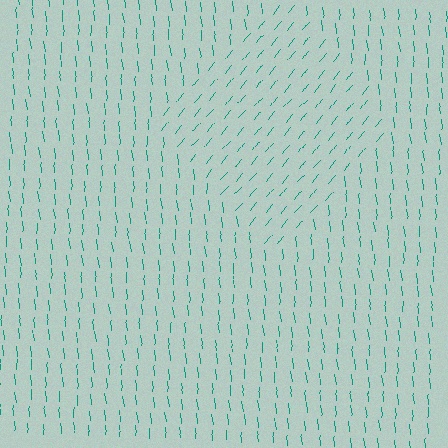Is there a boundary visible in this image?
Yes, there is a texture boundary formed by a change in line orientation.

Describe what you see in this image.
The image is filled with small teal line segments. A diamond region in the image has lines oriented differently from the surrounding lines, creating a visible texture boundary.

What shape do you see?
I see a diamond.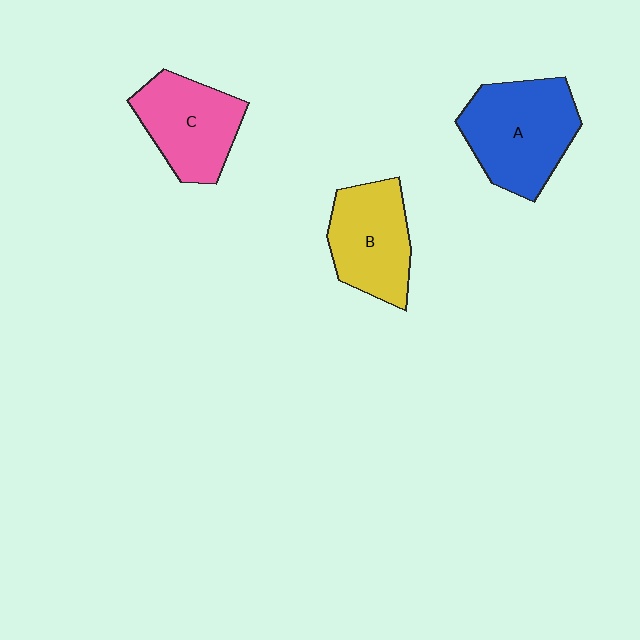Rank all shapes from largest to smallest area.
From largest to smallest: A (blue), C (pink), B (yellow).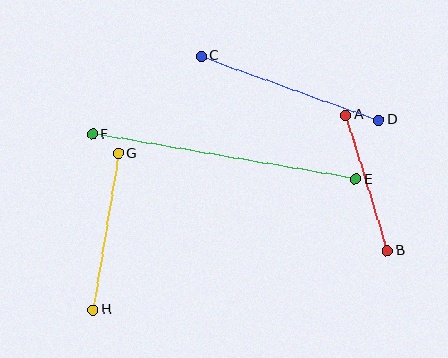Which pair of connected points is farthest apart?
Points E and F are farthest apart.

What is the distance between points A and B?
The distance is approximately 142 pixels.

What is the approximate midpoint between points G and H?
The midpoint is at approximately (106, 232) pixels.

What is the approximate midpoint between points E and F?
The midpoint is at approximately (224, 157) pixels.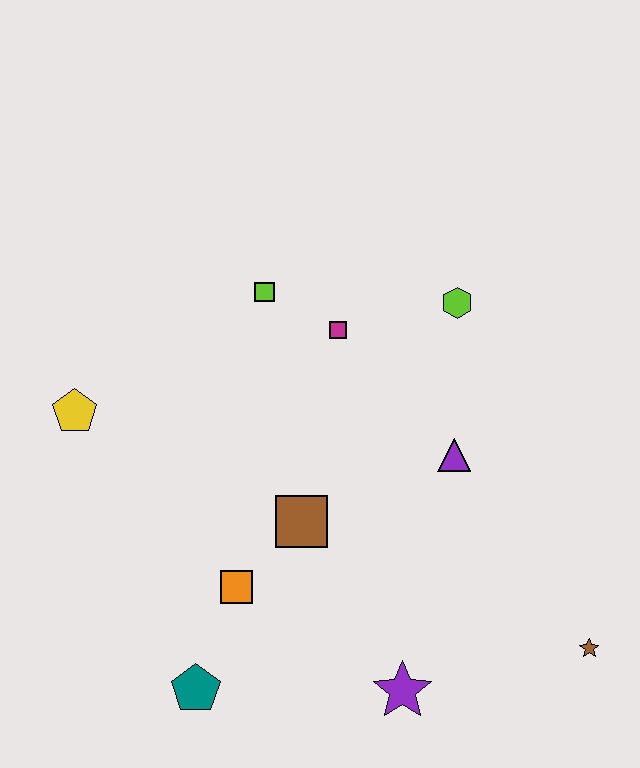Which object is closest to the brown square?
The orange square is closest to the brown square.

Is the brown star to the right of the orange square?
Yes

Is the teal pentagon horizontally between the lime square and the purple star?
No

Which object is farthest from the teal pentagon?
The lime hexagon is farthest from the teal pentagon.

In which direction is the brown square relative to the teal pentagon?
The brown square is above the teal pentagon.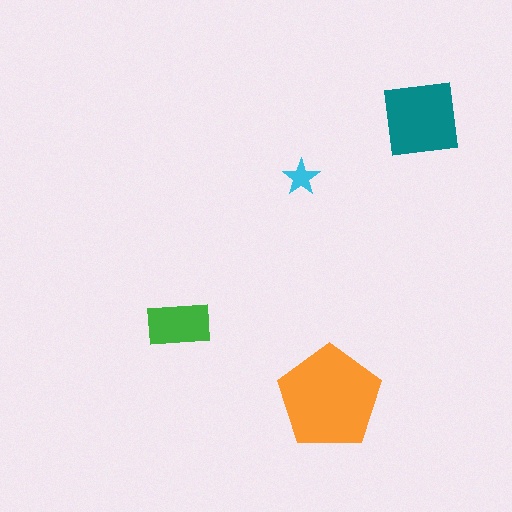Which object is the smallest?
The cyan star.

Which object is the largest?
The orange pentagon.